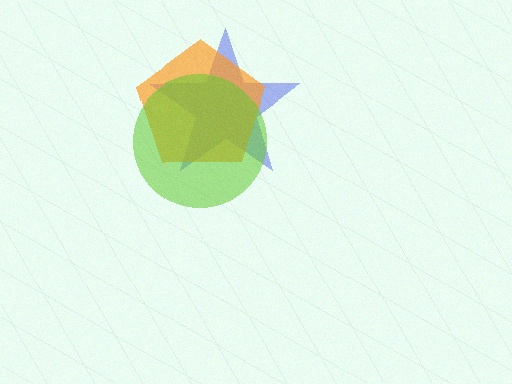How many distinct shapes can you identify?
There are 3 distinct shapes: a blue star, an orange pentagon, a lime circle.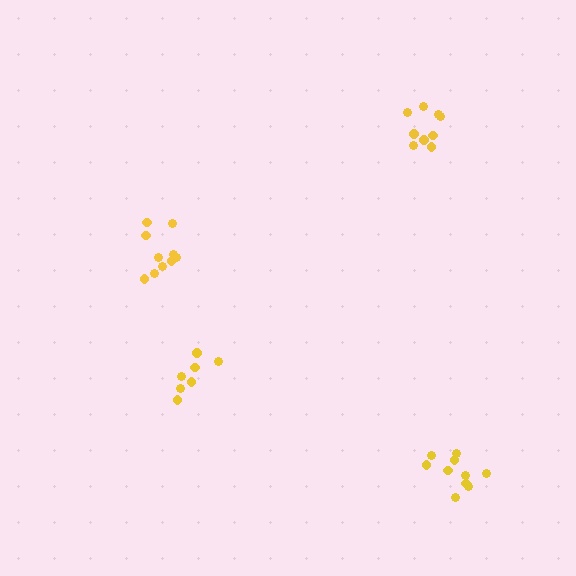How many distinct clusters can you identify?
There are 4 distinct clusters.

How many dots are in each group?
Group 1: 10 dots, Group 2: 10 dots, Group 3: 9 dots, Group 4: 7 dots (36 total).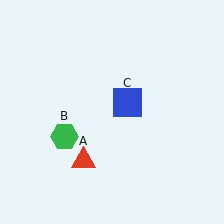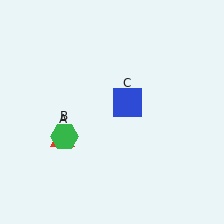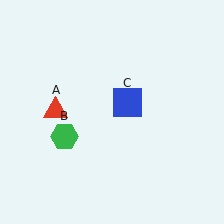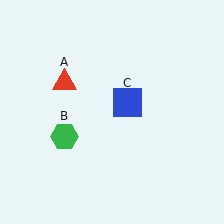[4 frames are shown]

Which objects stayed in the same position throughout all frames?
Green hexagon (object B) and blue square (object C) remained stationary.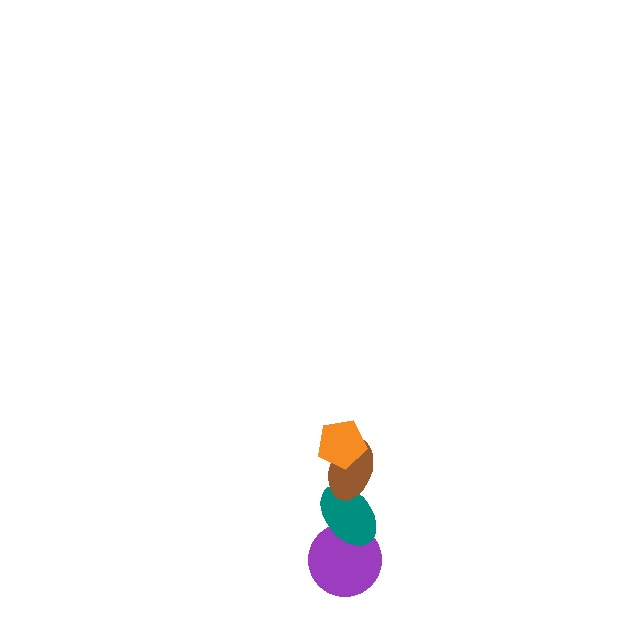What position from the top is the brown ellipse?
The brown ellipse is 2nd from the top.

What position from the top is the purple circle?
The purple circle is 4th from the top.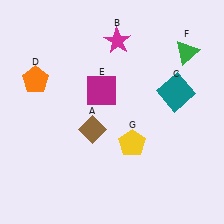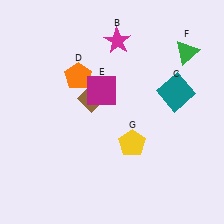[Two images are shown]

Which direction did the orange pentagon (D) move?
The orange pentagon (D) moved right.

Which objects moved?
The objects that moved are: the brown diamond (A), the orange pentagon (D).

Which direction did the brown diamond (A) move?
The brown diamond (A) moved up.